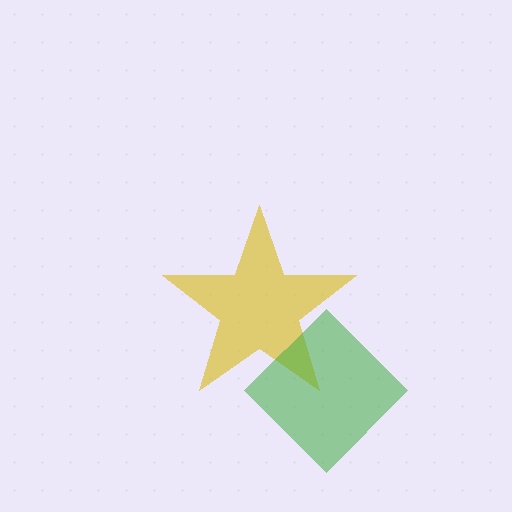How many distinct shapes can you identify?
There are 2 distinct shapes: a yellow star, a green diamond.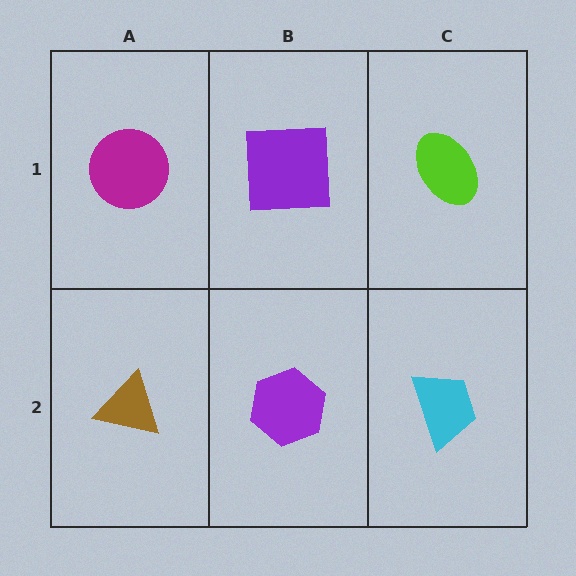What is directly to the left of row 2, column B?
A brown triangle.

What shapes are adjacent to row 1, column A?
A brown triangle (row 2, column A), a purple square (row 1, column B).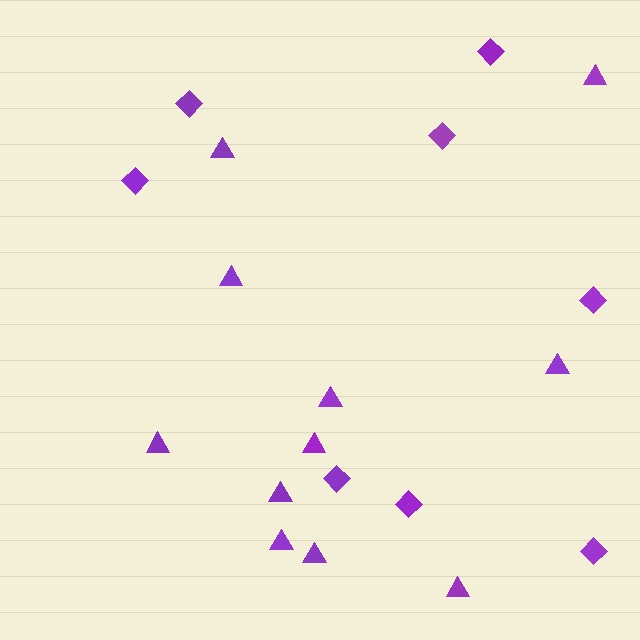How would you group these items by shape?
There are 2 groups: one group of diamonds (8) and one group of triangles (11).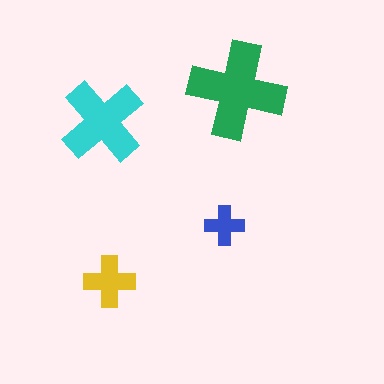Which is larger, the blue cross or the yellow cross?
The yellow one.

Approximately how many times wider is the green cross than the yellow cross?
About 2 times wider.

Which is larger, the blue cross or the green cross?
The green one.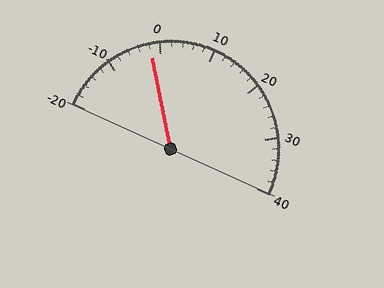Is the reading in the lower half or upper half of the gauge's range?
The reading is in the lower half of the range (-20 to 40).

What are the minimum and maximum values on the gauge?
The gauge ranges from -20 to 40.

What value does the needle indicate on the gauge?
The needle indicates approximately -2.